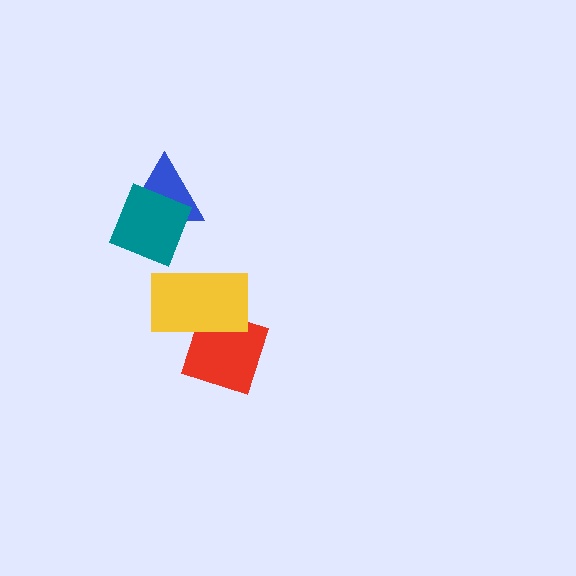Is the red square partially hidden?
Yes, it is partially covered by another shape.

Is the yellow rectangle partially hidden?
No, no other shape covers it.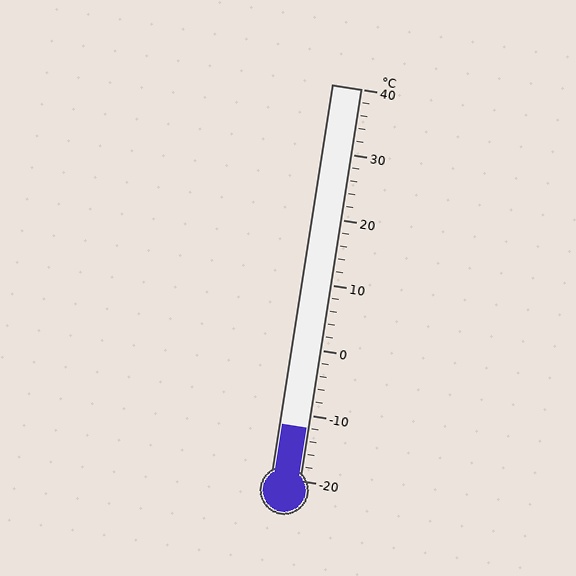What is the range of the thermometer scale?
The thermometer scale ranges from -20°C to 40°C.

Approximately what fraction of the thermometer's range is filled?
The thermometer is filled to approximately 15% of its range.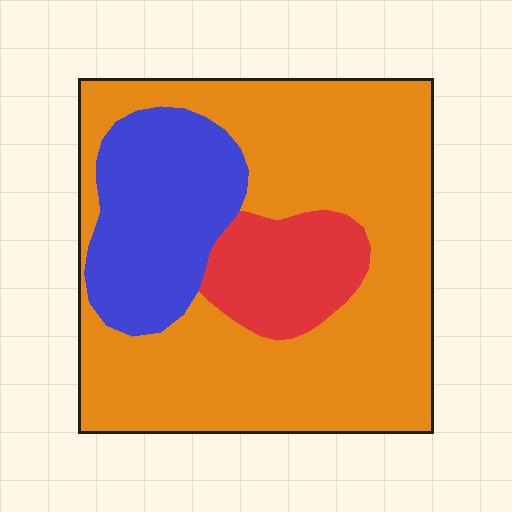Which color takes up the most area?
Orange, at roughly 65%.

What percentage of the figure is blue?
Blue takes up about one fifth (1/5) of the figure.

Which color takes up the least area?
Red, at roughly 15%.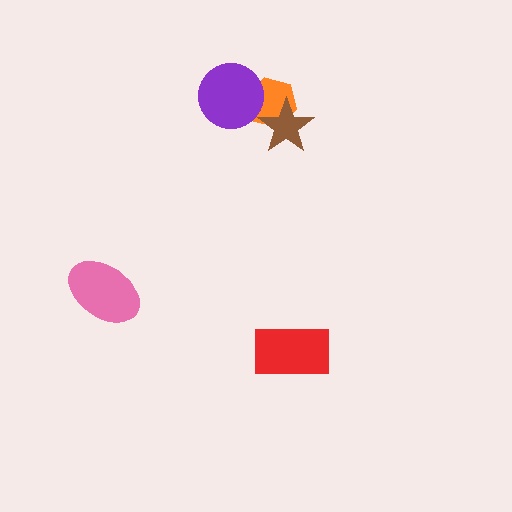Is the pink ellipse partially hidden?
No, no other shape covers it.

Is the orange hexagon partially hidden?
Yes, it is partially covered by another shape.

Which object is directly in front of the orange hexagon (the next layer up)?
The purple circle is directly in front of the orange hexagon.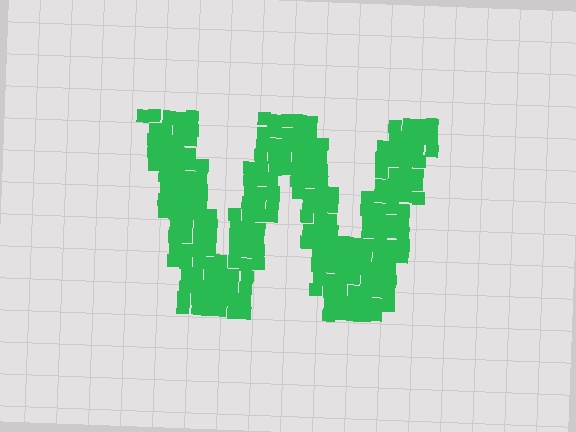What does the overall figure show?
The overall figure shows the letter W.